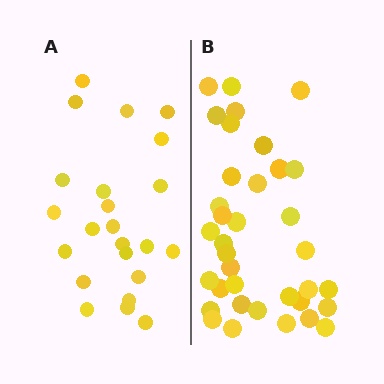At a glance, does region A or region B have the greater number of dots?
Region B (the right region) has more dots.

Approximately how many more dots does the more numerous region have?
Region B has approximately 15 more dots than region A.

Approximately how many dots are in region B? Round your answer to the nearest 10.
About 40 dots. (The exact count is 36, which rounds to 40.)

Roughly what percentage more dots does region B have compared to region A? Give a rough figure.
About 55% more.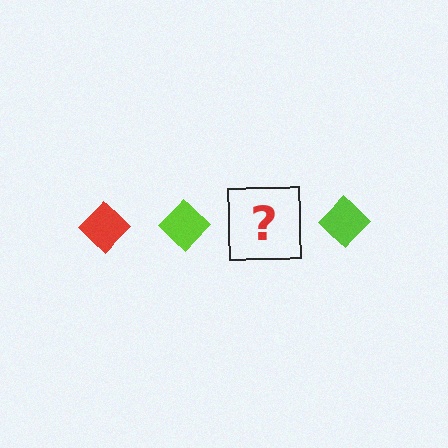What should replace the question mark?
The question mark should be replaced with a red diamond.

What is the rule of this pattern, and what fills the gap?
The rule is that the pattern cycles through red, lime diamonds. The gap should be filled with a red diamond.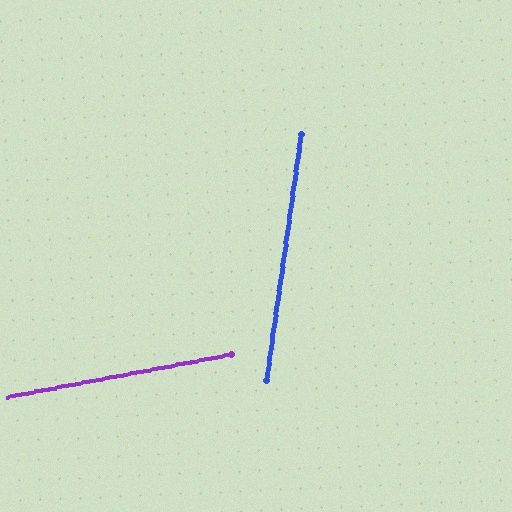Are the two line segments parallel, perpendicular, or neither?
Neither parallel nor perpendicular — they differ by about 71°.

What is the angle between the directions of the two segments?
Approximately 71 degrees.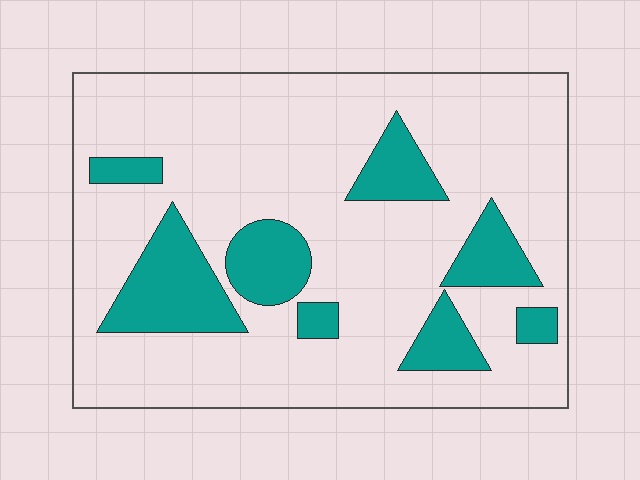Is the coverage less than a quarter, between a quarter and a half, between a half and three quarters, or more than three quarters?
Less than a quarter.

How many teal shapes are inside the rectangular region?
8.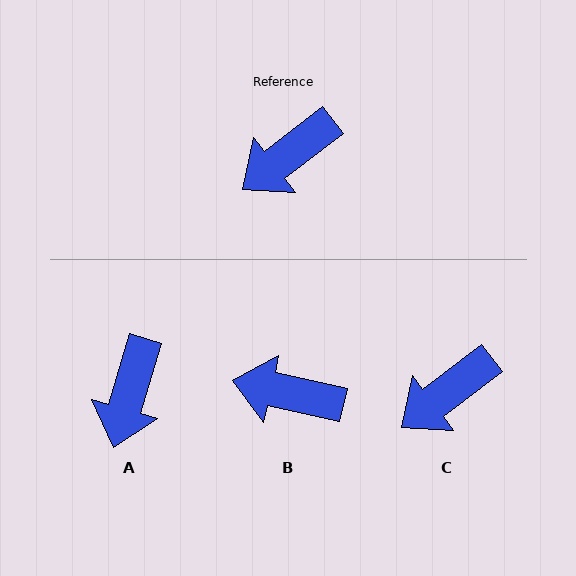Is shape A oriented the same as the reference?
No, it is off by about 36 degrees.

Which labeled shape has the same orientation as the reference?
C.